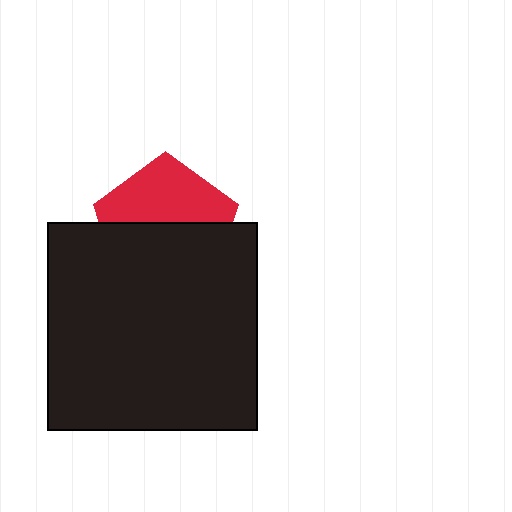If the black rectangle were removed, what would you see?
You would see the complete red pentagon.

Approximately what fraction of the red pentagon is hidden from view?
Roughly 55% of the red pentagon is hidden behind the black rectangle.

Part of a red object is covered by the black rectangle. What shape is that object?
It is a pentagon.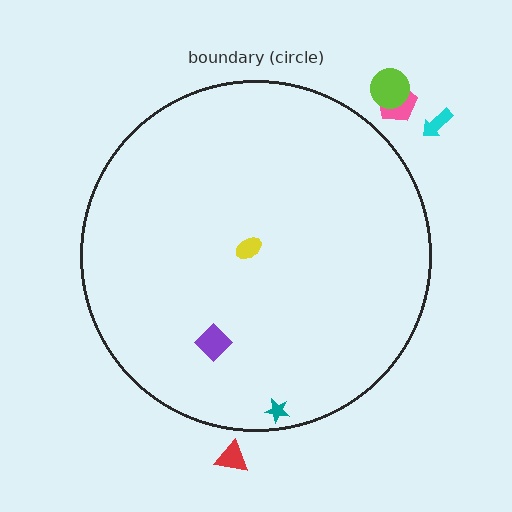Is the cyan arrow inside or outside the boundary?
Outside.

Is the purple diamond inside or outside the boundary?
Inside.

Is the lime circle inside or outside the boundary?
Outside.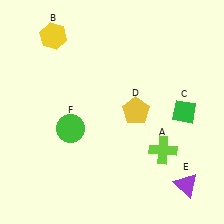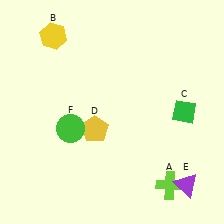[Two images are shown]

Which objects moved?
The objects that moved are: the lime cross (A), the yellow pentagon (D).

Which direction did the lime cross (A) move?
The lime cross (A) moved down.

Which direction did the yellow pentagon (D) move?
The yellow pentagon (D) moved left.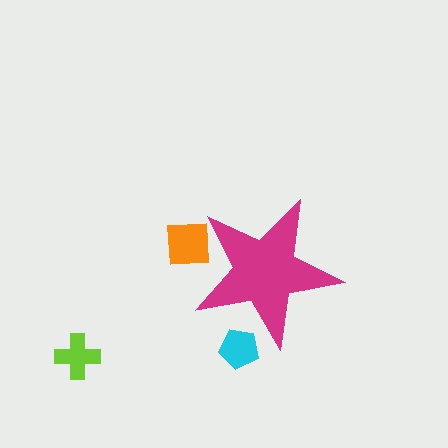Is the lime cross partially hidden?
No, the lime cross is fully visible.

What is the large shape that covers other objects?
A magenta star.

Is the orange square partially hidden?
Yes, the orange square is partially hidden behind the magenta star.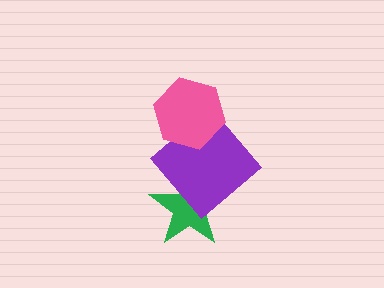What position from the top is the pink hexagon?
The pink hexagon is 1st from the top.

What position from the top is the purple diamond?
The purple diamond is 2nd from the top.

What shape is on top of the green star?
The purple diamond is on top of the green star.